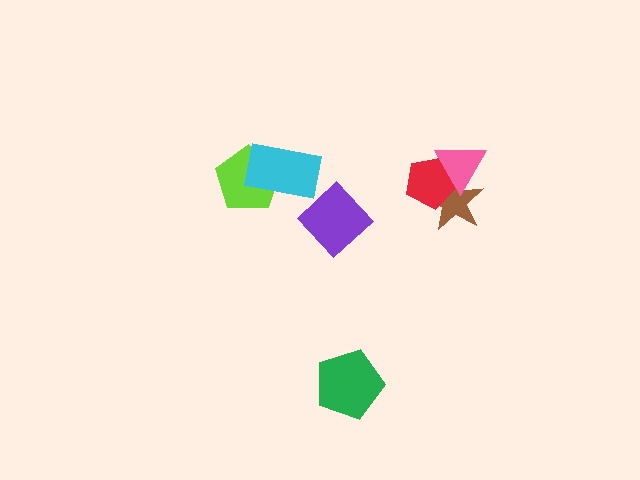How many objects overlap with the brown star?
2 objects overlap with the brown star.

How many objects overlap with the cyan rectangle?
1 object overlaps with the cyan rectangle.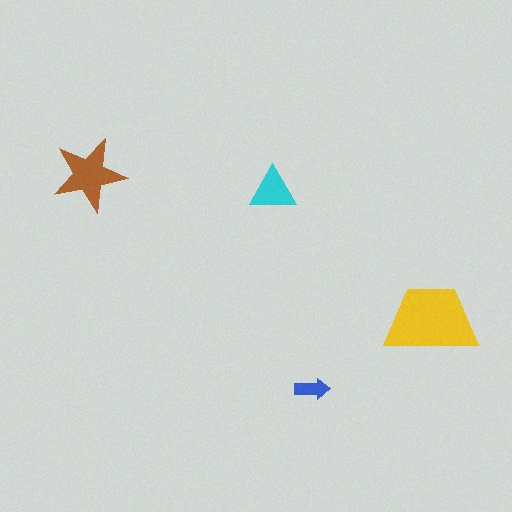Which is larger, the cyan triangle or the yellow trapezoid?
The yellow trapezoid.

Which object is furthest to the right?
The yellow trapezoid is rightmost.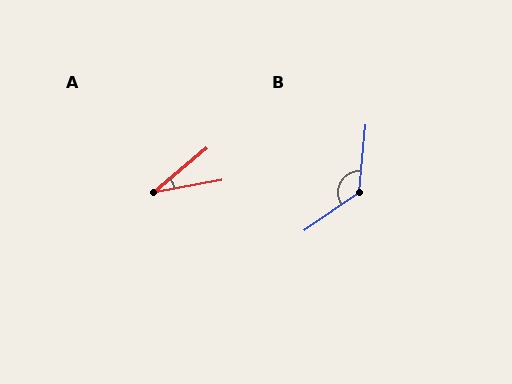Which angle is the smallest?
A, at approximately 30 degrees.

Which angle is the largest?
B, at approximately 130 degrees.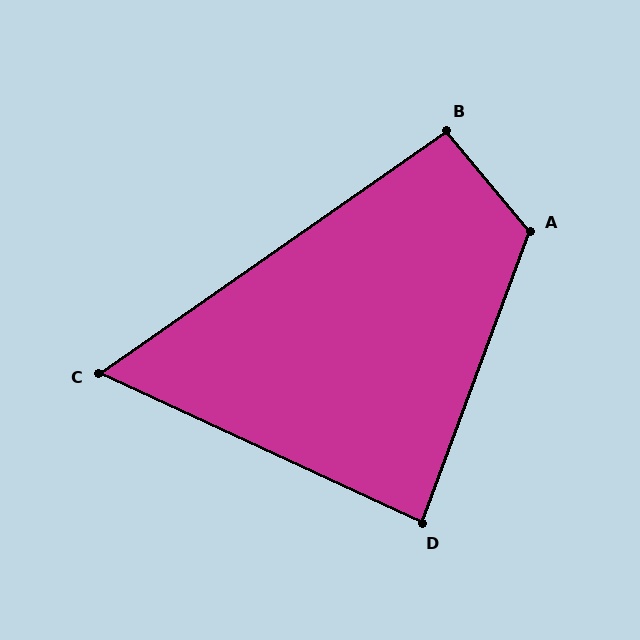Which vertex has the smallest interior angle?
C, at approximately 60 degrees.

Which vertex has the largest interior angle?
A, at approximately 120 degrees.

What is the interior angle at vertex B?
Approximately 95 degrees (approximately right).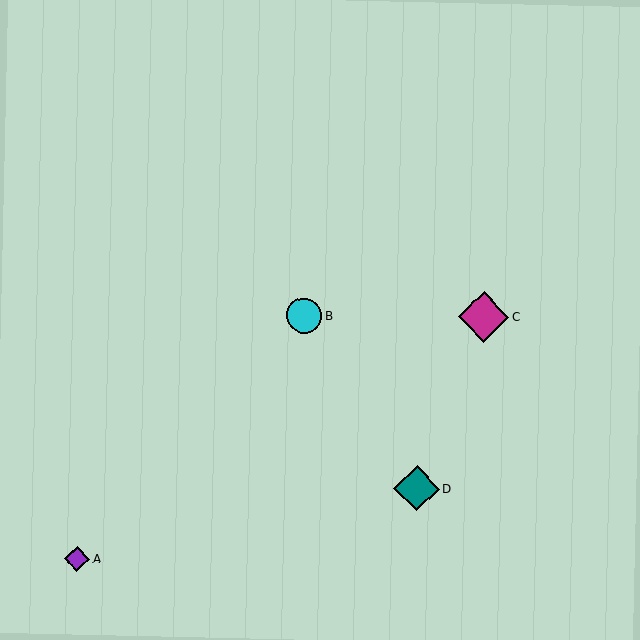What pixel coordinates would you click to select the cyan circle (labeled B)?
Click at (304, 316) to select the cyan circle B.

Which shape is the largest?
The magenta diamond (labeled C) is the largest.